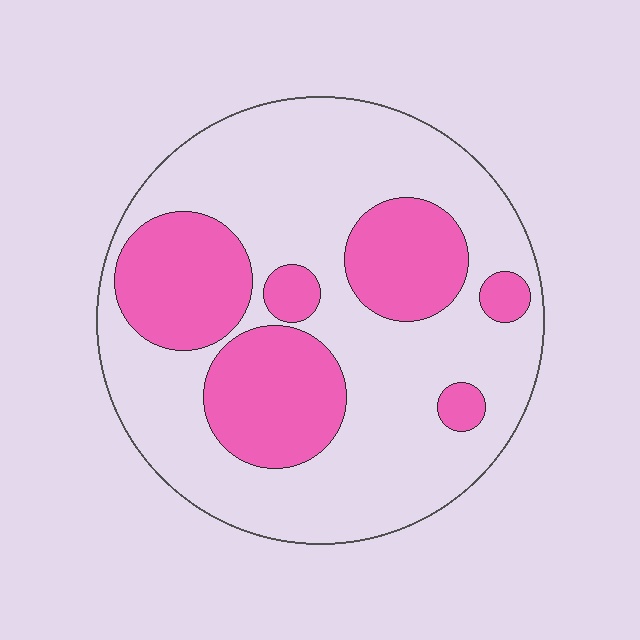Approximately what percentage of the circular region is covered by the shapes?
Approximately 30%.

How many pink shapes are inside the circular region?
6.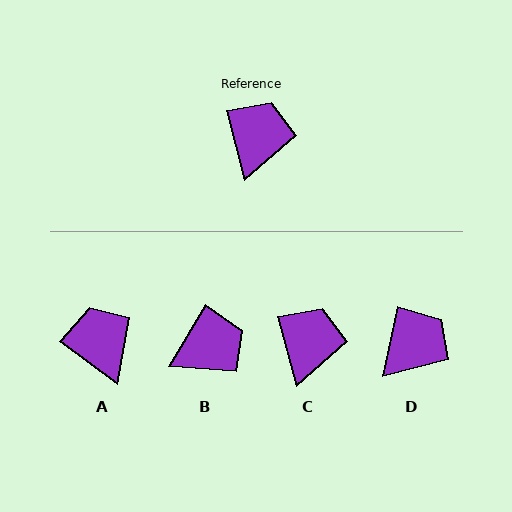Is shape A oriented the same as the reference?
No, it is off by about 38 degrees.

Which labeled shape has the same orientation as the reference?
C.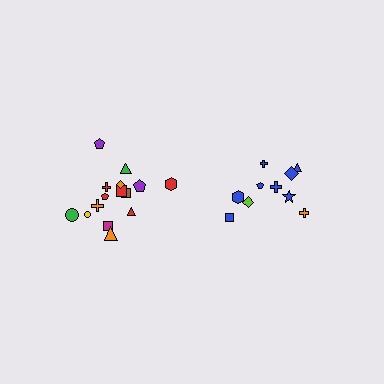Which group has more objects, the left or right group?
The left group.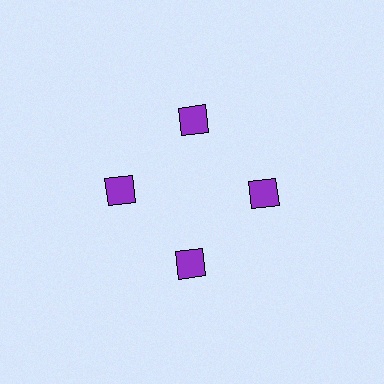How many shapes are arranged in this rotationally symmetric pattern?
There are 4 shapes, arranged in 4 groups of 1.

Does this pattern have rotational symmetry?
Yes, this pattern has 4-fold rotational symmetry. It looks the same after rotating 90 degrees around the center.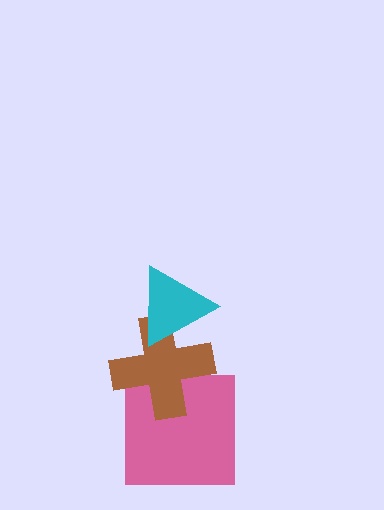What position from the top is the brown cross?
The brown cross is 2nd from the top.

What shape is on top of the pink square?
The brown cross is on top of the pink square.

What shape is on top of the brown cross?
The cyan triangle is on top of the brown cross.